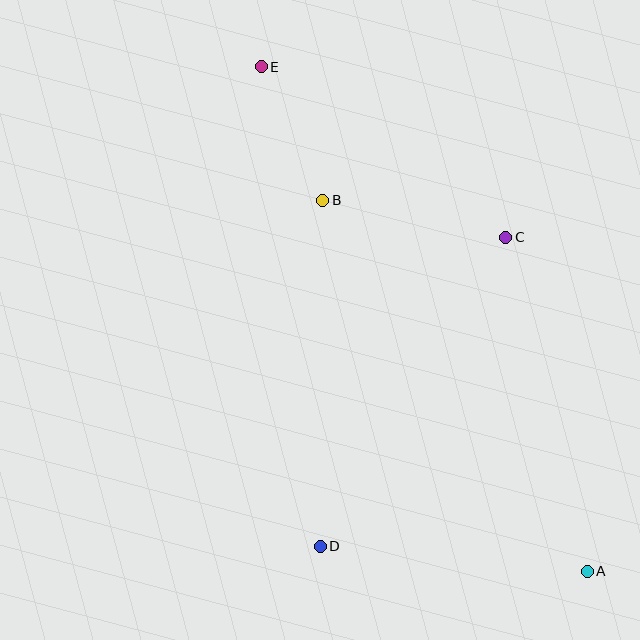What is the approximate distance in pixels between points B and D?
The distance between B and D is approximately 346 pixels.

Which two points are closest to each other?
Points B and E are closest to each other.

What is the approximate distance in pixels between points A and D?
The distance between A and D is approximately 268 pixels.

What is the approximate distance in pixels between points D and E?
The distance between D and E is approximately 483 pixels.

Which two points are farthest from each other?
Points A and E are farthest from each other.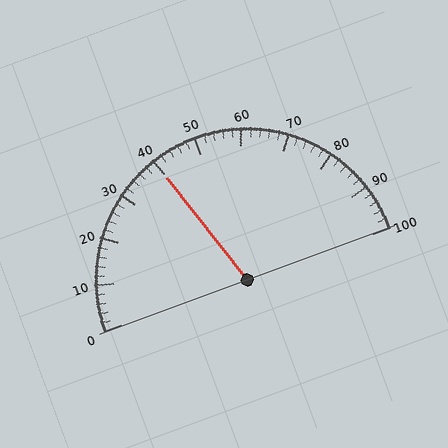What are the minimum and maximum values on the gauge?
The gauge ranges from 0 to 100.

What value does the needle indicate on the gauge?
The needle indicates approximately 40.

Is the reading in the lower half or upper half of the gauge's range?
The reading is in the lower half of the range (0 to 100).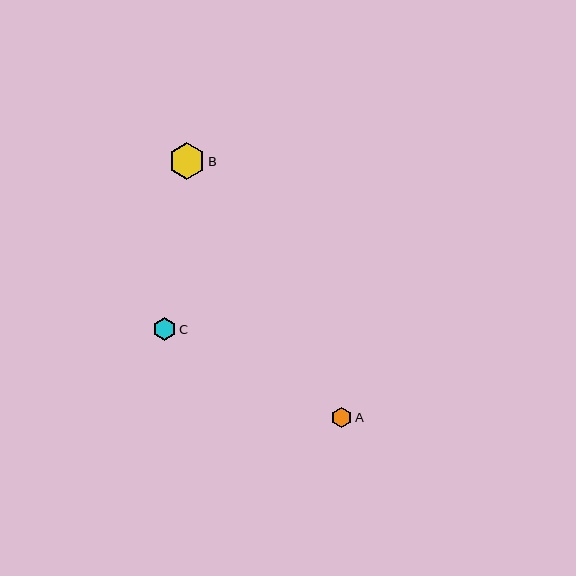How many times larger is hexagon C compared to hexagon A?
Hexagon C is approximately 1.1 times the size of hexagon A.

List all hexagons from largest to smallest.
From largest to smallest: B, C, A.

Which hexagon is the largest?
Hexagon B is the largest with a size of approximately 36 pixels.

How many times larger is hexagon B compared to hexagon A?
Hexagon B is approximately 1.7 times the size of hexagon A.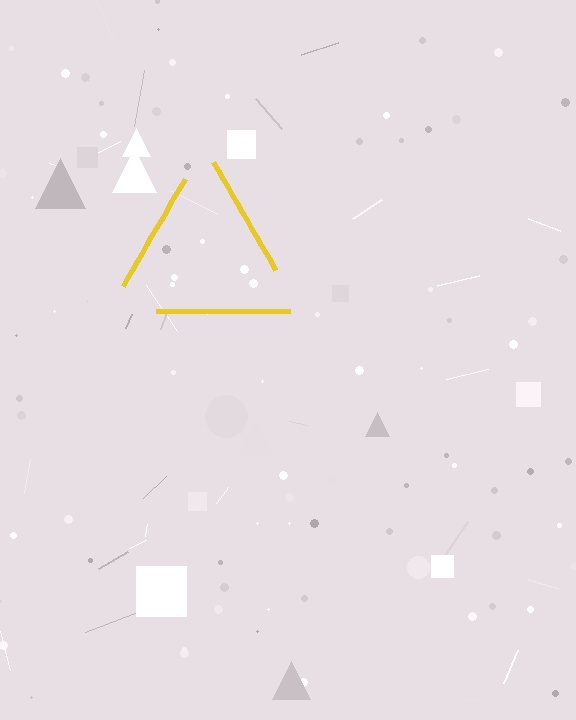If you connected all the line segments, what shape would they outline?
They would outline a triangle.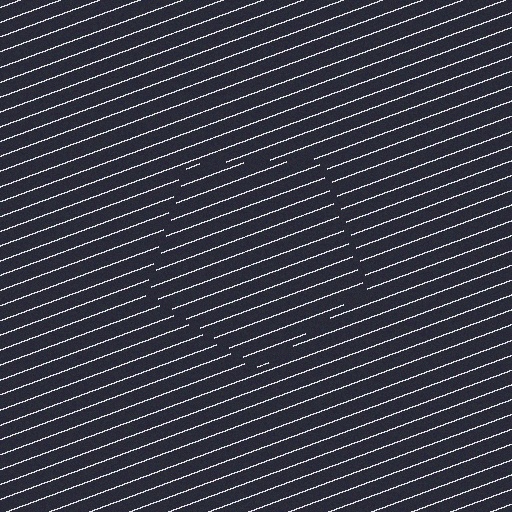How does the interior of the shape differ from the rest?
The interior of the shape contains the same grating, shifted by half a period — the contour is defined by the phase discontinuity where line-ends from the inner and outer gratings abut.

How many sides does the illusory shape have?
5 sides — the line-ends trace a pentagon.